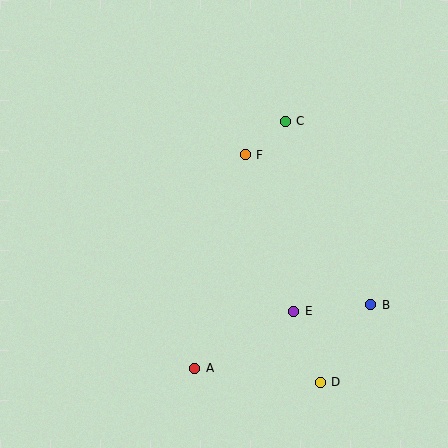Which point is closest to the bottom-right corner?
Point D is closest to the bottom-right corner.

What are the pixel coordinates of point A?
Point A is at (195, 368).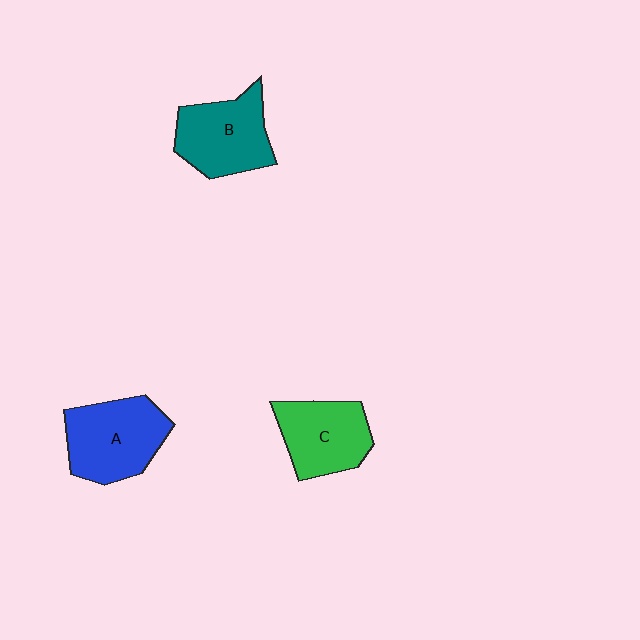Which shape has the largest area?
Shape A (blue).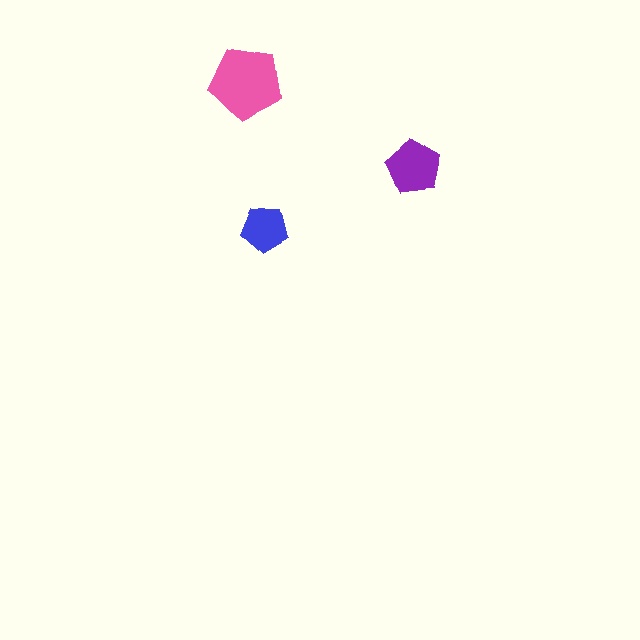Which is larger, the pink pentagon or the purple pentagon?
The pink one.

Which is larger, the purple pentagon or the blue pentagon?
The purple one.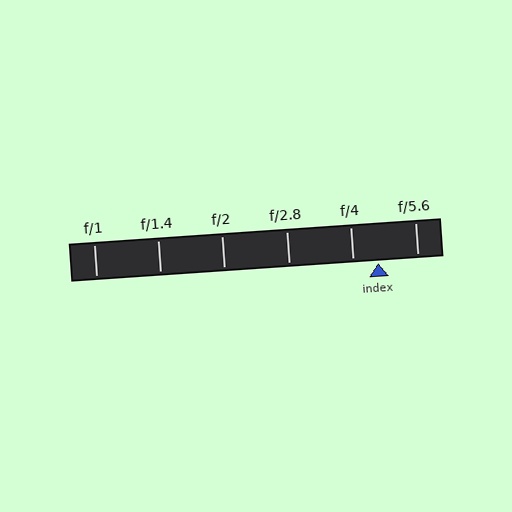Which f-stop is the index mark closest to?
The index mark is closest to f/4.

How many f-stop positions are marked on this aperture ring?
There are 6 f-stop positions marked.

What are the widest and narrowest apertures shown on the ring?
The widest aperture shown is f/1 and the narrowest is f/5.6.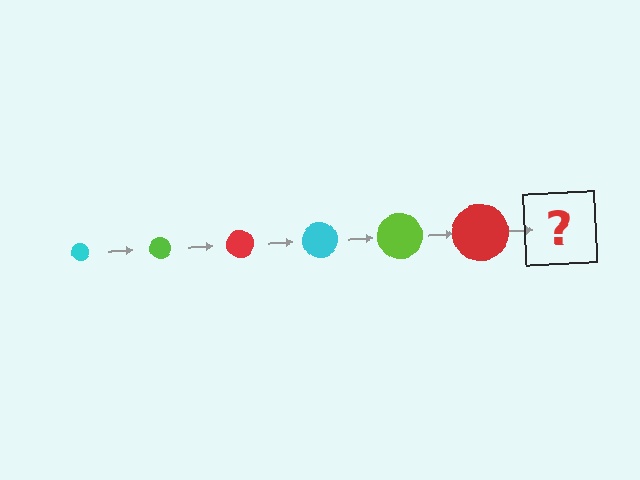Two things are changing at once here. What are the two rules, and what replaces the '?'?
The two rules are that the circle grows larger each step and the color cycles through cyan, lime, and red. The '?' should be a cyan circle, larger than the previous one.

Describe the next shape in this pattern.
It should be a cyan circle, larger than the previous one.